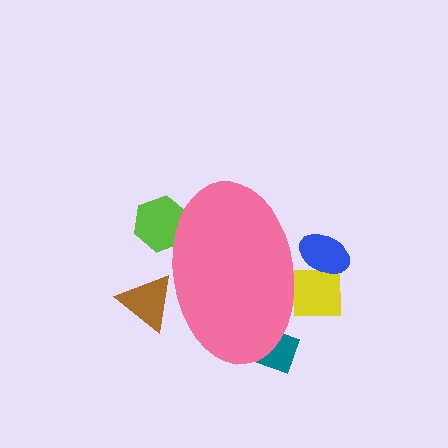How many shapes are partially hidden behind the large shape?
5 shapes are partially hidden.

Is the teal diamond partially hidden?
Yes, the teal diamond is partially hidden behind the pink ellipse.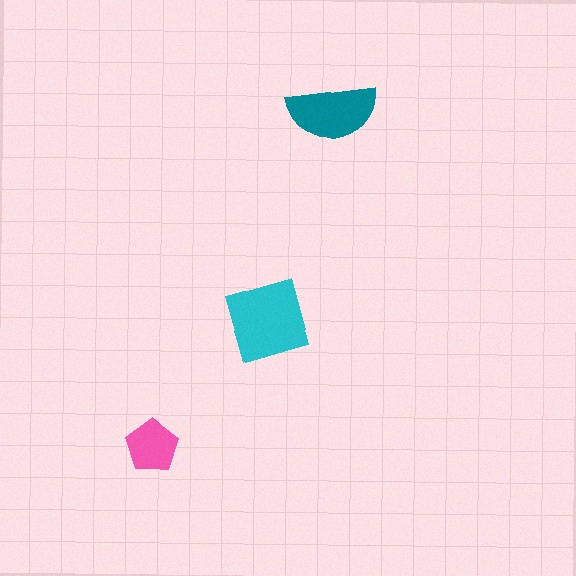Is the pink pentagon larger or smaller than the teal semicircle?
Smaller.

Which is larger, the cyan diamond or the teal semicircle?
The cyan diamond.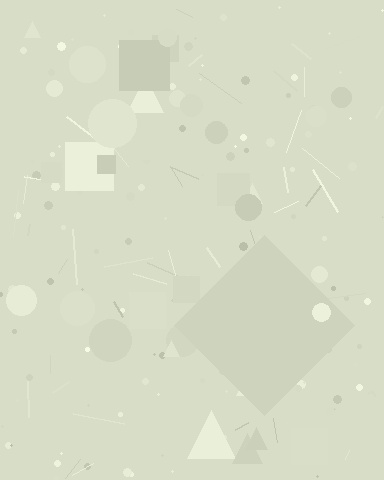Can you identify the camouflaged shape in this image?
The camouflaged shape is a diamond.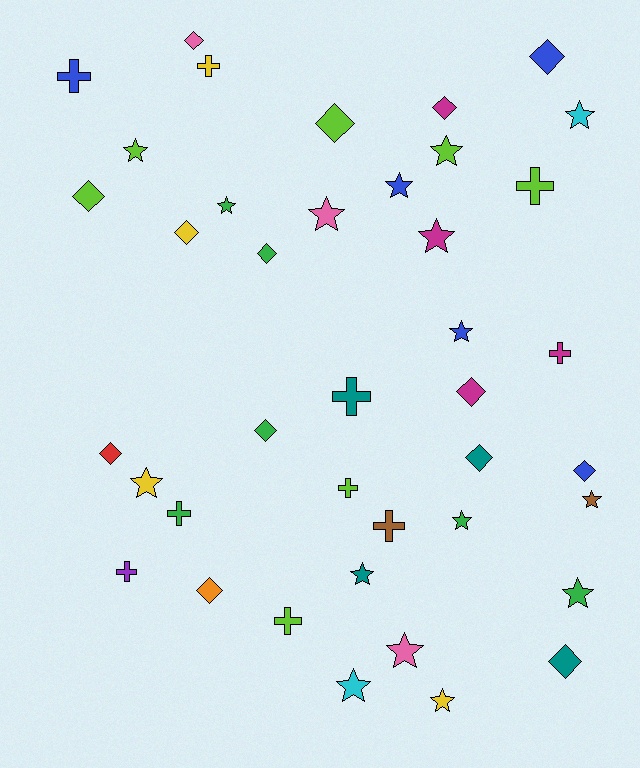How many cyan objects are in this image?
There are 2 cyan objects.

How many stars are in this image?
There are 16 stars.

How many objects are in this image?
There are 40 objects.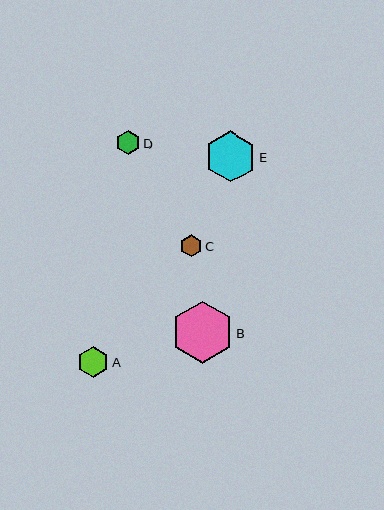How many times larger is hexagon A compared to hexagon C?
Hexagon A is approximately 1.4 times the size of hexagon C.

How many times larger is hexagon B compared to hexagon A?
Hexagon B is approximately 2.0 times the size of hexagon A.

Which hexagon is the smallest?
Hexagon C is the smallest with a size of approximately 22 pixels.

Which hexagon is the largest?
Hexagon B is the largest with a size of approximately 62 pixels.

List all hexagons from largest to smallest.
From largest to smallest: B, E, A, D, C.